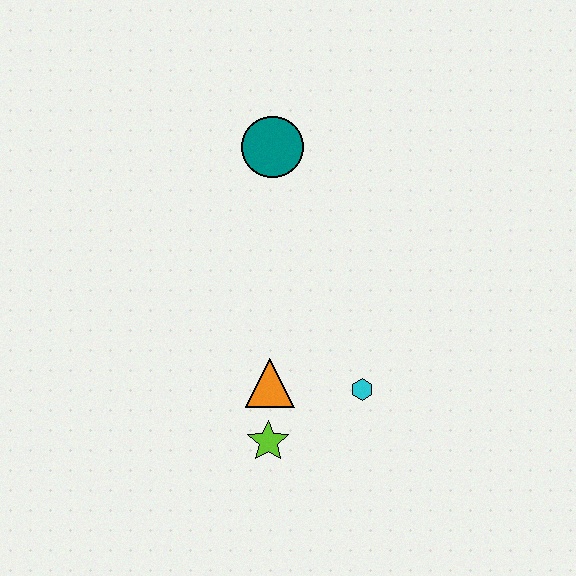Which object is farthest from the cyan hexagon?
The teal circle is farthest from the cyan hexagon.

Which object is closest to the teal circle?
The orange triangle is closest to the teal circle.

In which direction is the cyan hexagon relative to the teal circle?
The cyan hexagon is below the teal circle.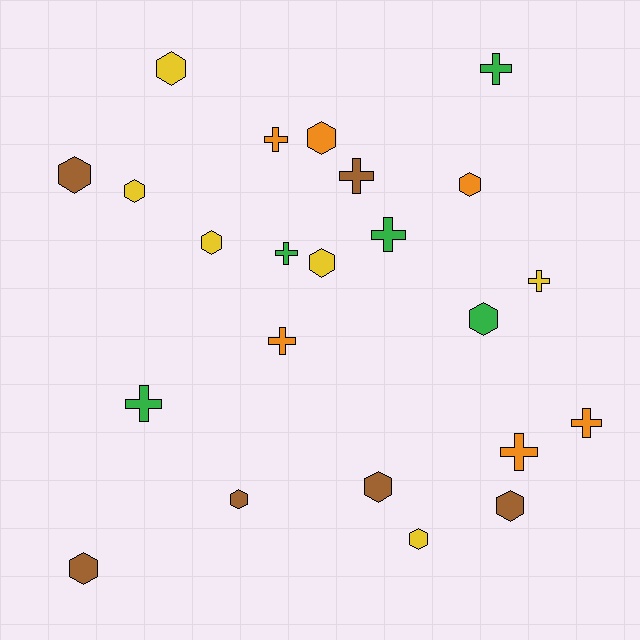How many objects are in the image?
There are 23 objects.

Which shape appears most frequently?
Hexagon, with 13 objects.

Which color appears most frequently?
Brown, with 6 objects.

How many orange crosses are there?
There are 4 orange crosses.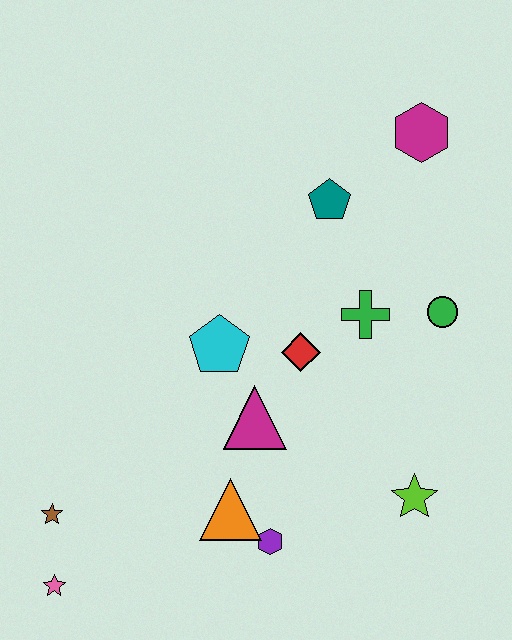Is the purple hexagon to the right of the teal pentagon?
No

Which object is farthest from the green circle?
The pink star is farthest from the green circle.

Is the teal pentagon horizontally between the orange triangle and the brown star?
No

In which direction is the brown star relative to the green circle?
The brown star is to the left of the green circle.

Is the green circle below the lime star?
No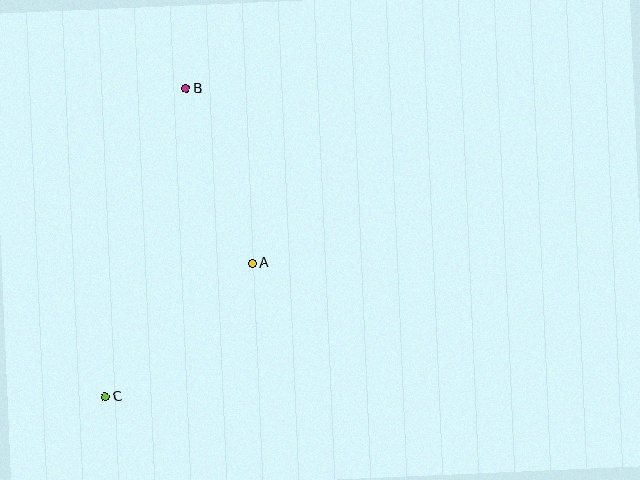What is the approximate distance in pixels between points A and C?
The distance between A and C is approximately 198 pixels.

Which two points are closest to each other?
Points A and B are closest to each other.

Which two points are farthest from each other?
Points B and C are farthest from each other.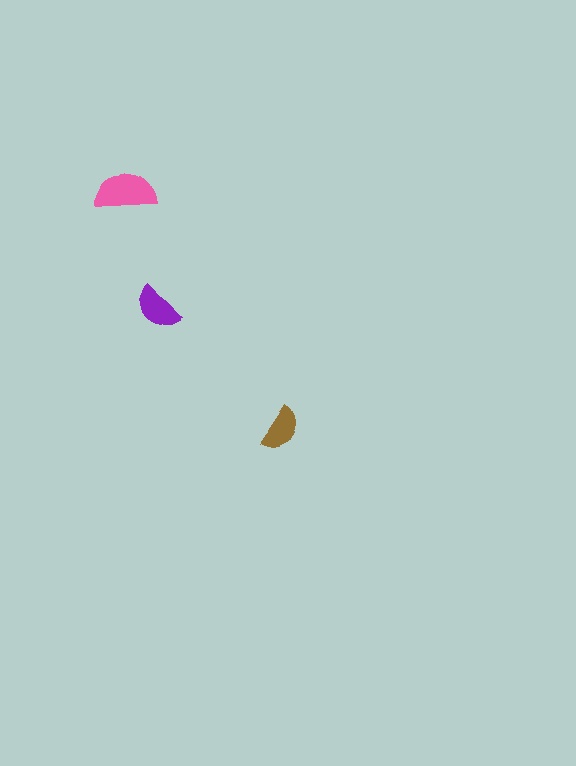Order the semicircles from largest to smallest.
the pink one, the purple one, the brown one.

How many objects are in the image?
There are 3 objects in the image.